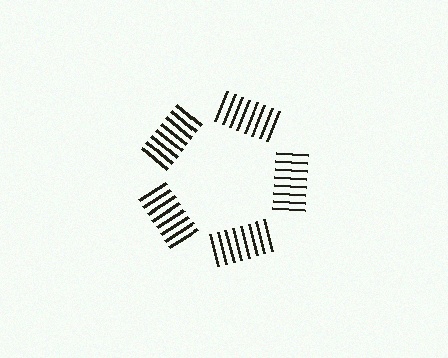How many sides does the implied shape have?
5 sides — the line-ends trace a pentagon.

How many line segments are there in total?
40 — 8 along each of the 5 edges.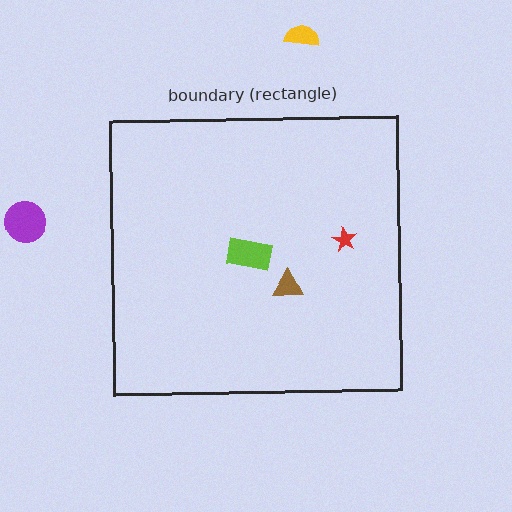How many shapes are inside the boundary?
3 inside, 2 outside.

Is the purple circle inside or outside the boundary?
Outside.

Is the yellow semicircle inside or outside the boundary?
Outside.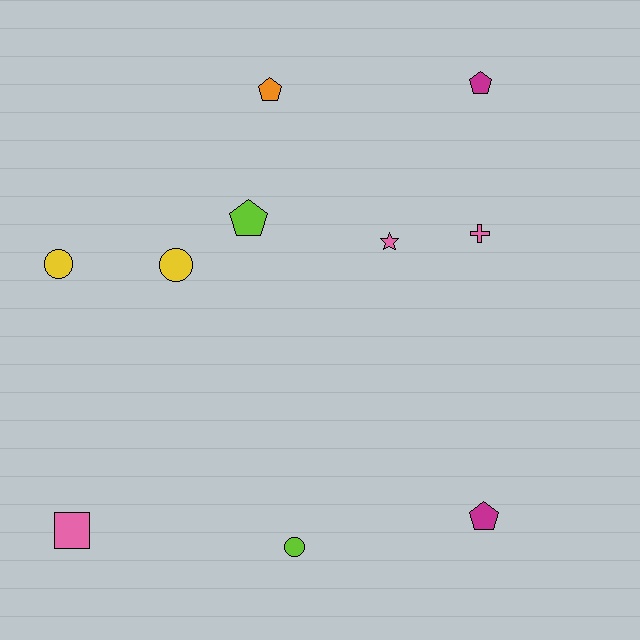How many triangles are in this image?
There are no triangles.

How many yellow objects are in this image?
There are 2 yellow objects.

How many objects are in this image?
There are 10 objects.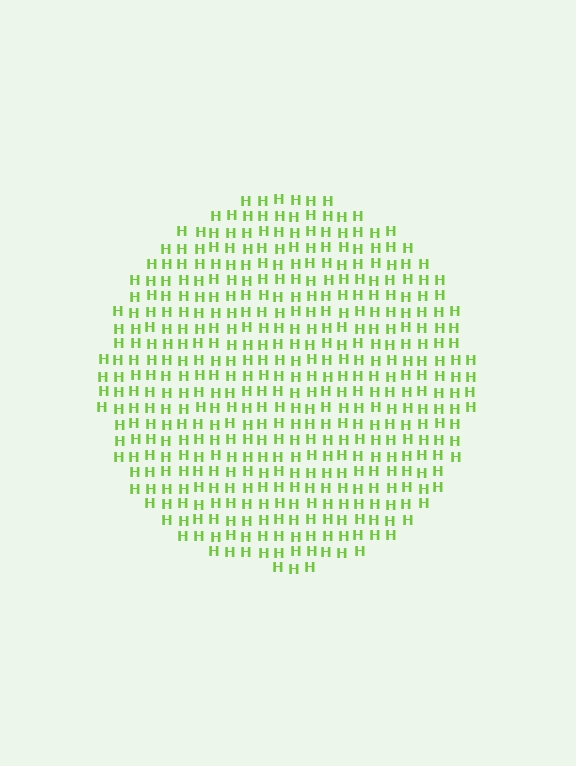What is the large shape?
The large shape is a circle.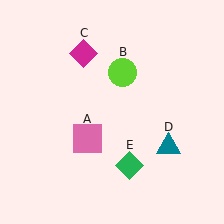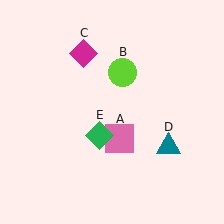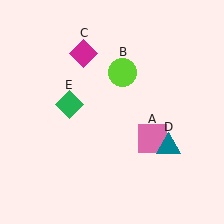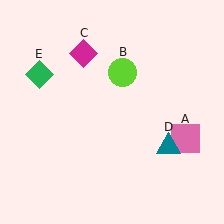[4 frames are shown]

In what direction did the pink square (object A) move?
The pink square (object A) moved right.